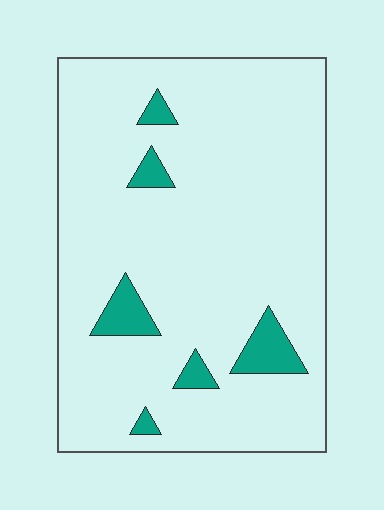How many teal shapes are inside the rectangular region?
6.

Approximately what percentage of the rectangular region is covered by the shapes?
Approximately 10%.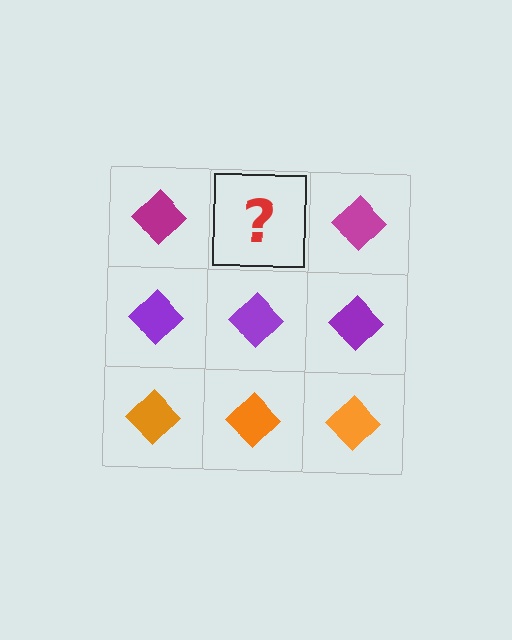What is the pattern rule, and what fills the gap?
The rule is that each row has a consistent color. The gap should be filled with a magenta diamond.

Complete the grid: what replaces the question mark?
The question mark should be replaced with a magenta diamond.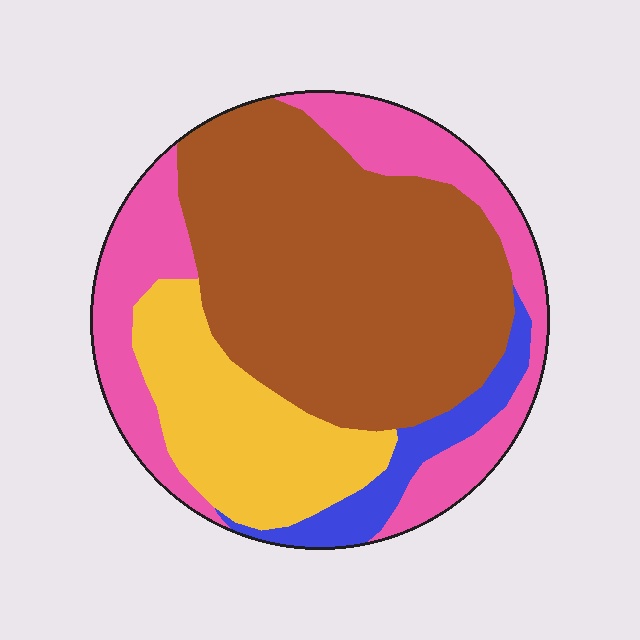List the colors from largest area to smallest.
From largest to smallest: brown, pink, yellow, blue.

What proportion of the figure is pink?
Pink covers roughly 25% of the figure.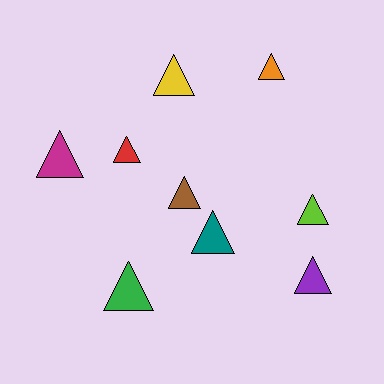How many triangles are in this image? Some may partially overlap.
There are 9 triangles.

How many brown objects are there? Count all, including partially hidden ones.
There is 1 brown object.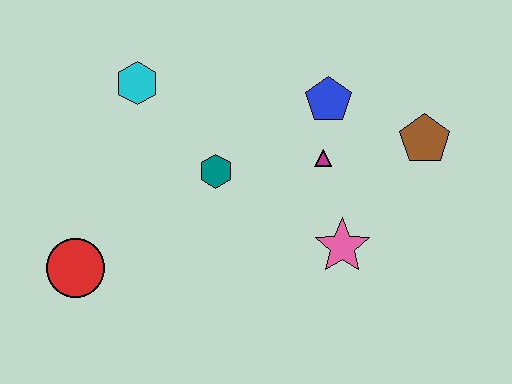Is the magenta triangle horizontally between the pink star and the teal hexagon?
Yes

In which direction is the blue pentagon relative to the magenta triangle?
The blue pentagon is above the magenta triangle.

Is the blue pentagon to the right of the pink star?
No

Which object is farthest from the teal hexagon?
The brown pentagon is farthest from the teal hexagon.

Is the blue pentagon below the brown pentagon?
No